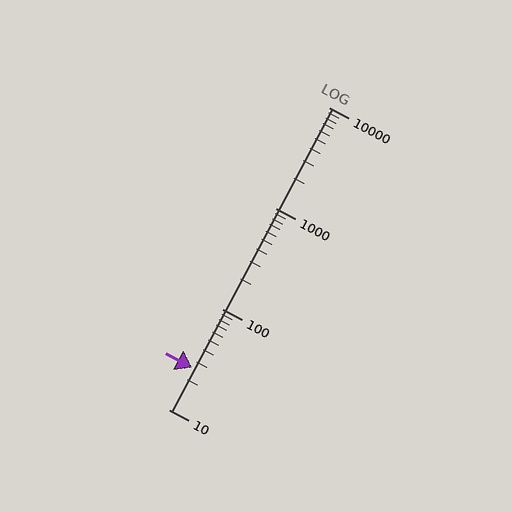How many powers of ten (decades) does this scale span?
The scale spans 3 decades, from 10 to 10000.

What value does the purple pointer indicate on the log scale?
The pointer indicates approximately 26.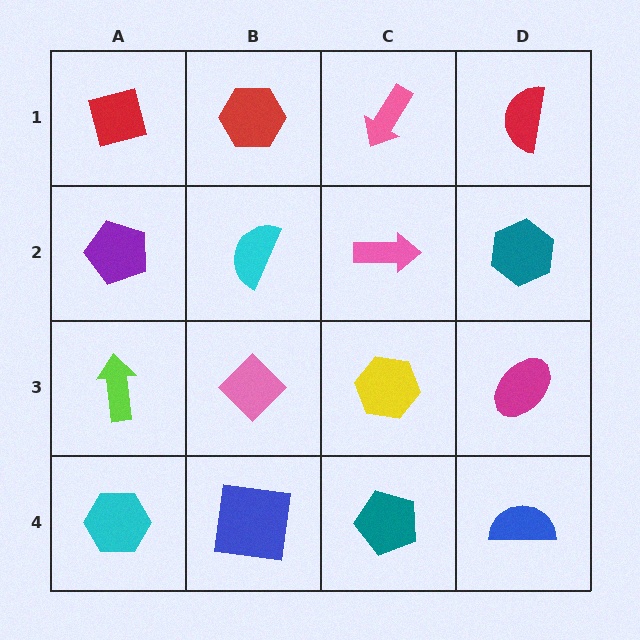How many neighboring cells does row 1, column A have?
2.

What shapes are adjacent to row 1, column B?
A cyan semicircle (row 2, column B), a red square (row 1, column A), a pink arrow (row 1, column C).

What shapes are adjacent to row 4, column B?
A pink diamond (row 3, column B), a cyan hexagon (row 4, column A), a teal pentagon (row 4, column C).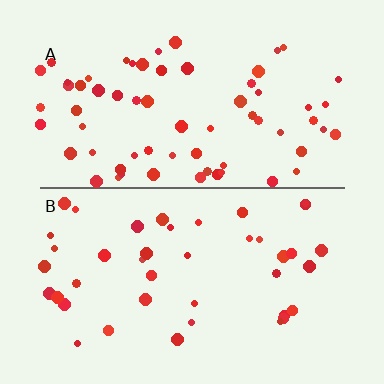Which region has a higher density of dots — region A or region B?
A (the top).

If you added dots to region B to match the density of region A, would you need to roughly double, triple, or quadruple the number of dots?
Approximately double.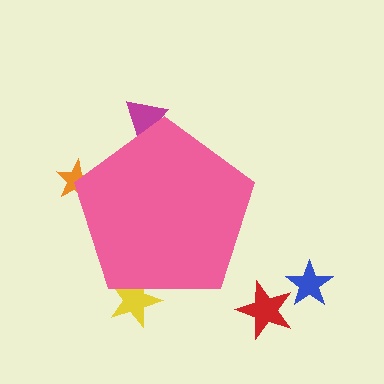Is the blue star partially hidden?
No, the blue star is fully visible.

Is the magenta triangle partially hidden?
Yes, the magenta triangle is partially hidden behind the pink pentagon.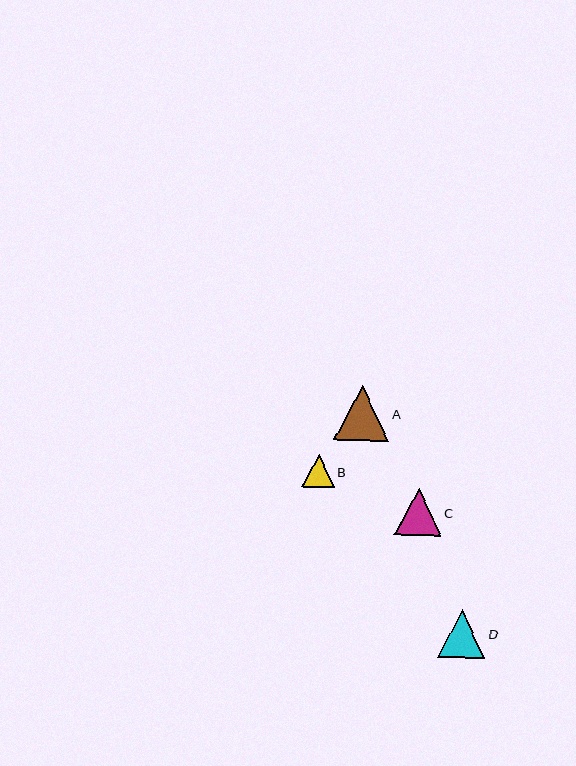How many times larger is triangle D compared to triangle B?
Triangle D is approximately 1.5 times the size of triangle B.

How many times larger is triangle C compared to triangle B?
Triangle C is approximately 1.4 times the size of triangle B.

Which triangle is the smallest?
Triangle B is the smallest with a size of approximately 32 pixels.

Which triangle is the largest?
Triangle A is the largest with a size of approximately 55 pixels.